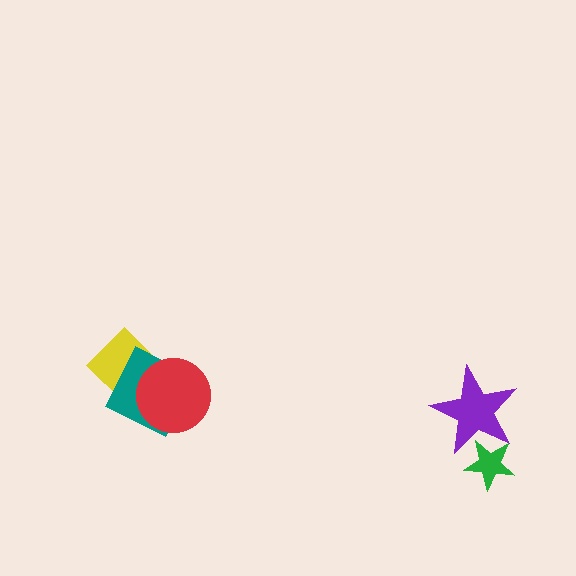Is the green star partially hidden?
Yes, it is partially covered by another shape.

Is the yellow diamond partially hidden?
Yes, it is partially covered by another shape.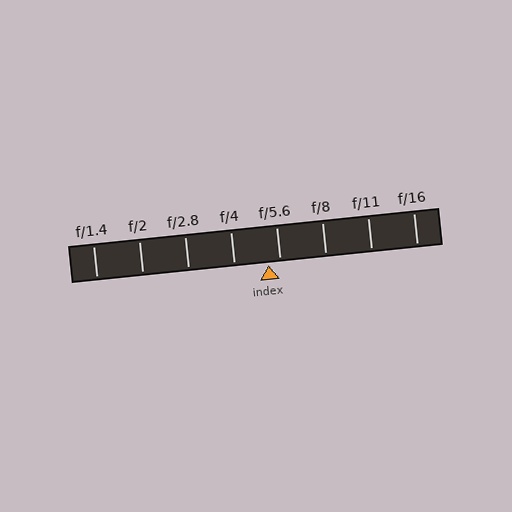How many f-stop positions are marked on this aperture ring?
There are 8 f-stop positions marked.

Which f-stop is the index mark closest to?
The index mark is closest to f/5.6.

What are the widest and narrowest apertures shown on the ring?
The widest aperture shown is f/1.4 and the narrowest is f/16.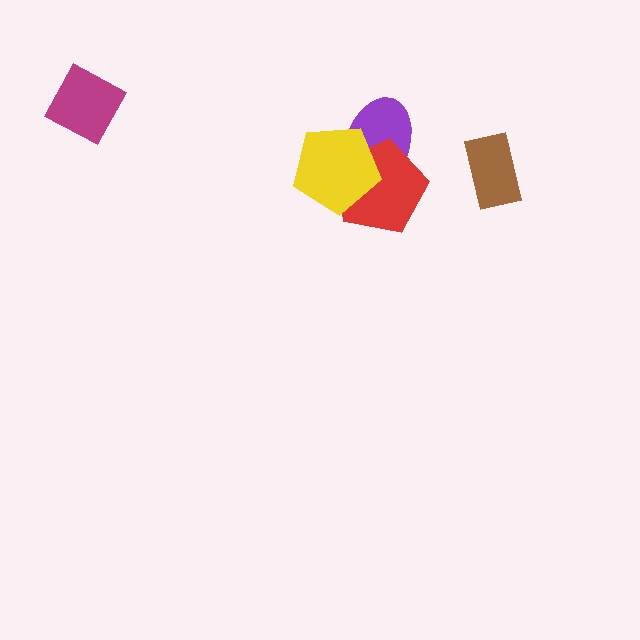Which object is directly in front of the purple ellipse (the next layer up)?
The red pentagon is directly in front of the purple ellipse.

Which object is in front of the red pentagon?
The yellow pentagon is in front of the red pentagon.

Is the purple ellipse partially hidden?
Yes, it is partially covered by another shape.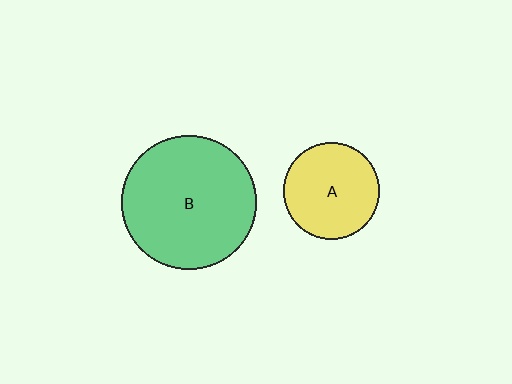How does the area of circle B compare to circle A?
Approximately 1.9 times.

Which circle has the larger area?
Circle B (green).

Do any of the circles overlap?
No, none of the circles overlap.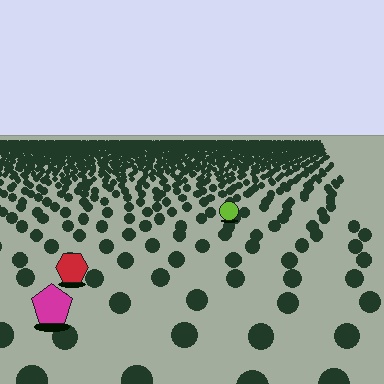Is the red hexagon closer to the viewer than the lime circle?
Yes. The red hexagon is closer — you can tell from the texture gradient: the ground texture is coarser near it.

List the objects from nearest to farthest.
From nearest to farthest: the magenta pentagon, the red hexagon, the lime circle.